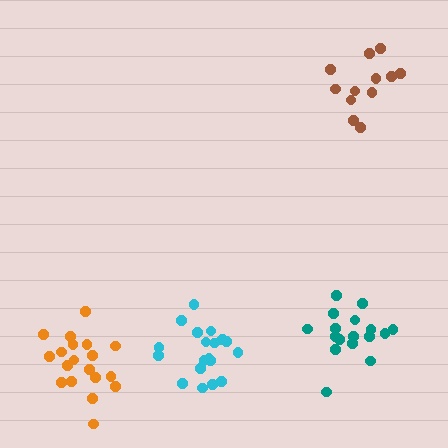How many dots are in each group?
Group 1: 19 dots, Group 2: 19 dots, Group 3: 13 dots, Group 4: 17 dots (68 total).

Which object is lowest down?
The orange cluster is bottommost.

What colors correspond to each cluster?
The clusters are colored: cyan, orange, brown, teal.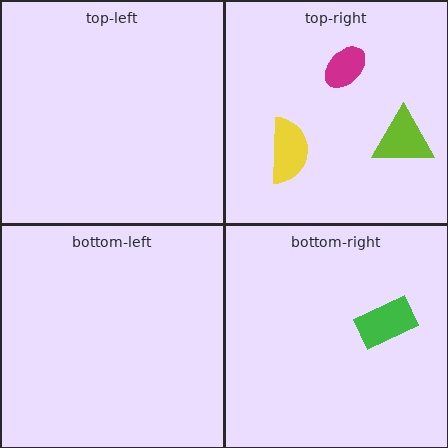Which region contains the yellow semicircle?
The top-right region.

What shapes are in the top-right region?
The magenta ellipse, the lime triangle, the yellow semicircle.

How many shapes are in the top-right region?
3.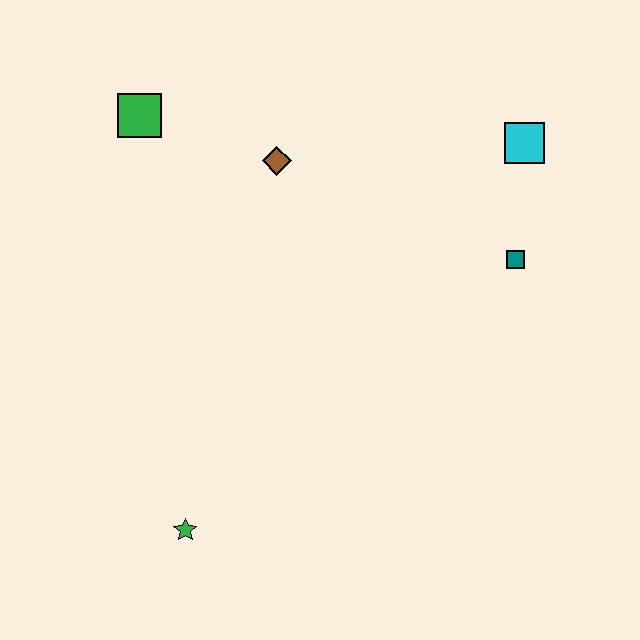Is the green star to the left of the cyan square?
Yes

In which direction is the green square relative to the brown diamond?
The green square is to the left of the brown diamond.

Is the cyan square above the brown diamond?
Yes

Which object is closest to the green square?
The brown diamond is closest to the green square.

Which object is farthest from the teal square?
The green star is farthest from the teal square.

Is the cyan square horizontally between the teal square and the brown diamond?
No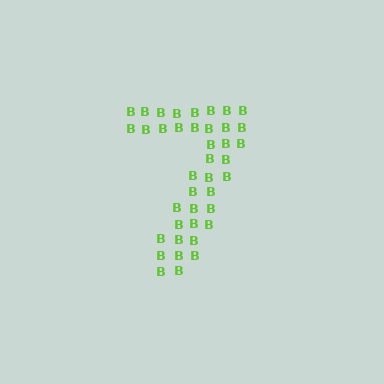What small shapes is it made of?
It is made of small letter B's.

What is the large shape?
The large shape is the digit 7.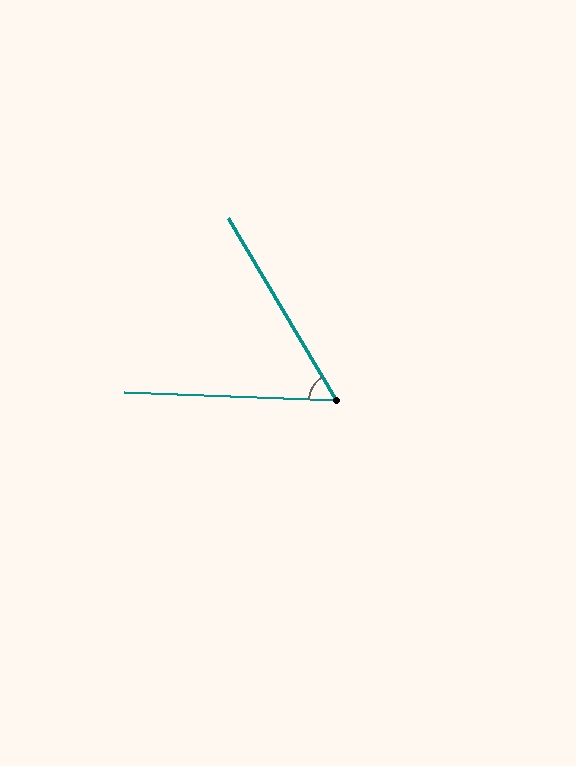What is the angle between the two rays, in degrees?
Approximately 57 degrees.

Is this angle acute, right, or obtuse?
It is acute.